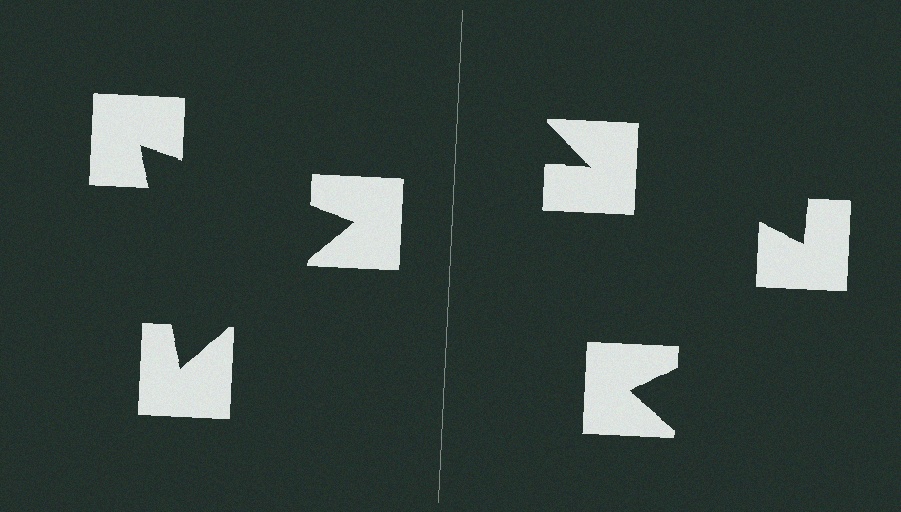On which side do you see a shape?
An illusory triangle appears on the left side. On the right side the wedge cuts are rotated, so no coherent shape forms.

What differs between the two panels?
The notched squares are positioned identically on both sides; only the wedge orientations differ. On the left they align to a triangle; on the right they are misaligned.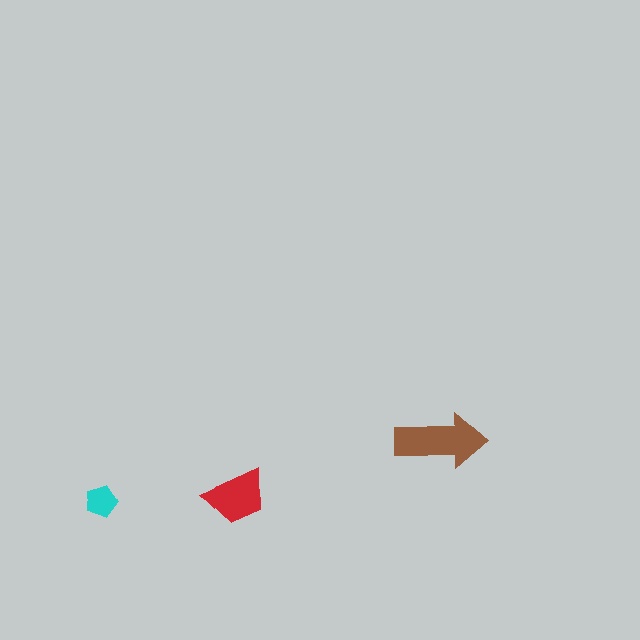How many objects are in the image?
There are 3 objects in the image.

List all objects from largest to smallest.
The brown arrow, the red trapezoid, the cyan pentagon.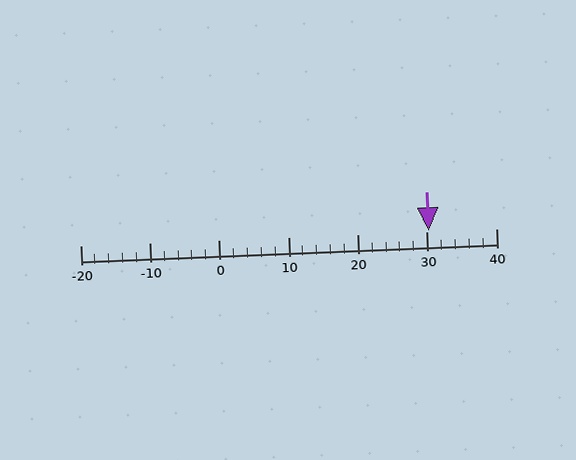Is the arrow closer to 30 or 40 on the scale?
The arrow is closer to 30.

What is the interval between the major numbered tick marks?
The major tick marks are spaced 10 units apart.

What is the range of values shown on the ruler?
The ruler shows values from -20 to 40.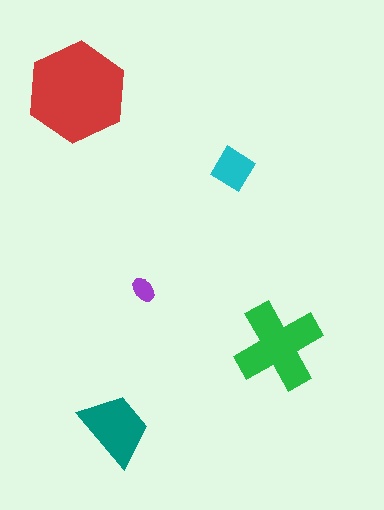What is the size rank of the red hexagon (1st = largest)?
1st.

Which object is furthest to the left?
The red hexagon is leftmost.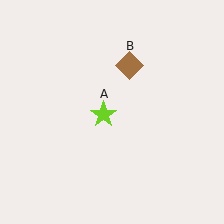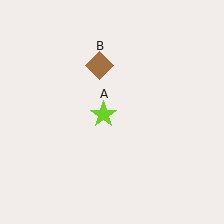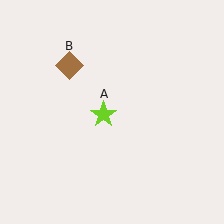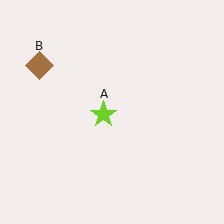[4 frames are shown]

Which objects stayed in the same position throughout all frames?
Lime star (object A) remained stationary.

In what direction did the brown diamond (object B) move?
The brown diamond (object B) moved left.